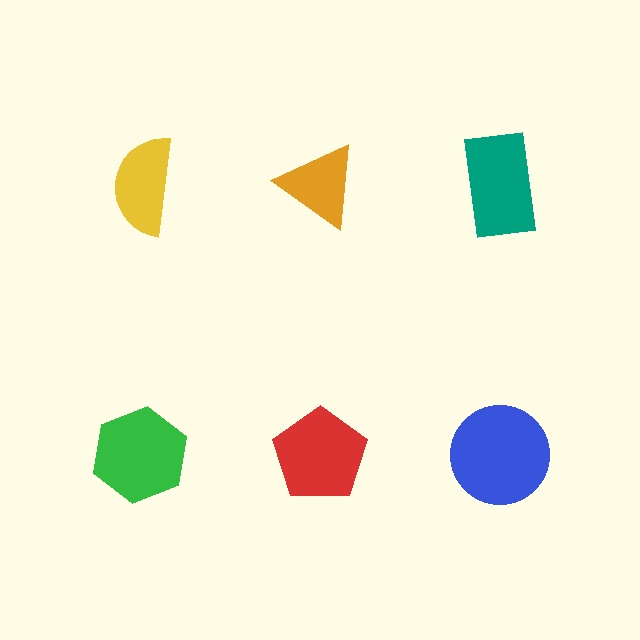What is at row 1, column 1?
A yellow semicircle.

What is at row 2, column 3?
A blue circle.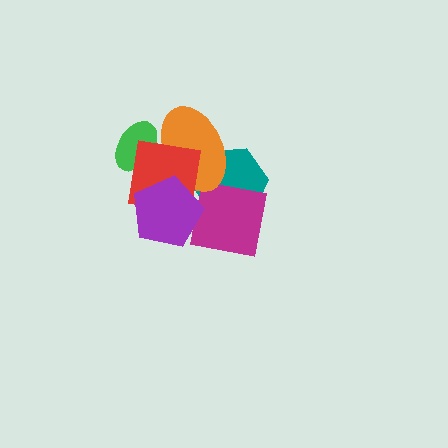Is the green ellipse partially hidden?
Yes, it is partially covered by another shape.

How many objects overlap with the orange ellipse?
4 objects overlap with the orange ellipse.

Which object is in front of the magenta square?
The purple pentagon is in front of the magenta square.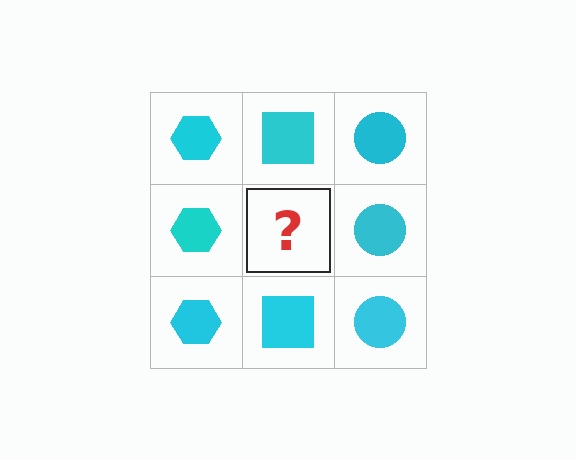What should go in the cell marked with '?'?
The missing cell should contain a cyan square.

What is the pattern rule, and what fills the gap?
The rule is that each column has a consistent shape. The gap should be filled with a cyan square.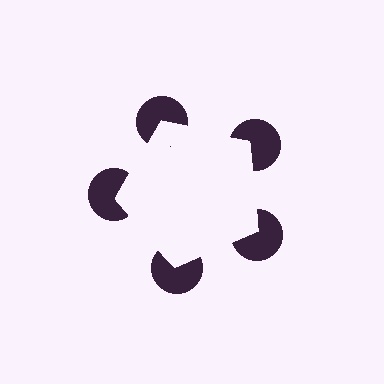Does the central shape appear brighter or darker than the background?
It typically appears slightly brighter than the background, even though no actual brightness change is drawn.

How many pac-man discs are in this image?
There are 5 — one at each vertex of the illusory pentagon.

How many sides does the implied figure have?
5 sides.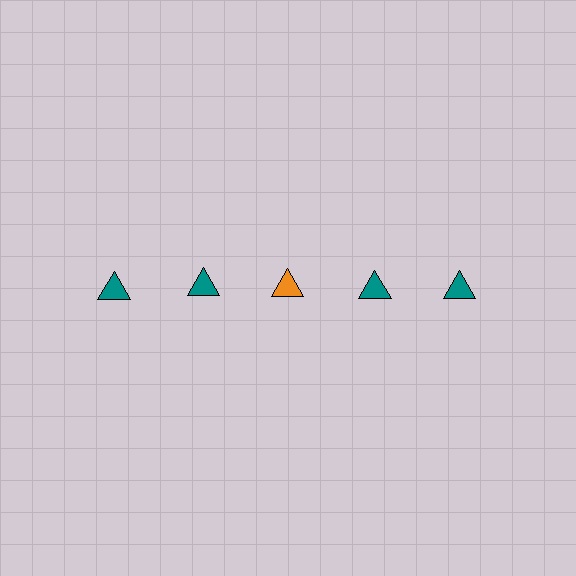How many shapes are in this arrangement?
There are 5 shapes arranged in a grid pattern.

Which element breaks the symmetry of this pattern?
The orange triangle in the top row, center column breaks the symmetry. All other shapes are teal triangles.